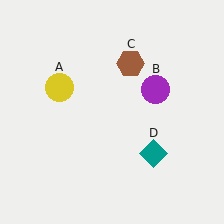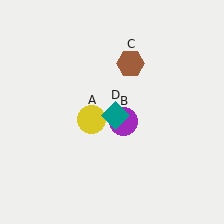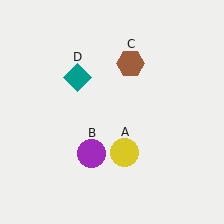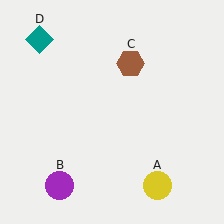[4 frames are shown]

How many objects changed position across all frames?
3 objects changed position: yellow circle (object A), purple circle (object B), teal diamond (object D).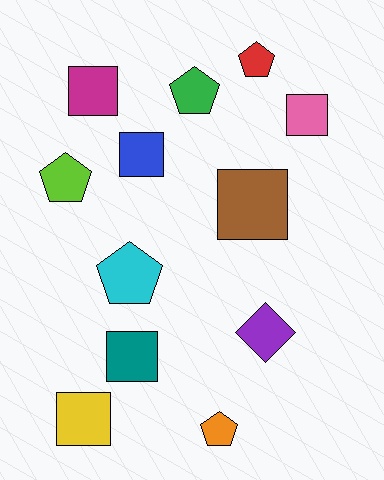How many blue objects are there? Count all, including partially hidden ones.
There is 1 blue object.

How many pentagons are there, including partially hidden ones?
There are 5 pentagons.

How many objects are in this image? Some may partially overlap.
There are 12 objects.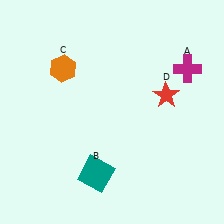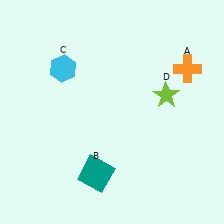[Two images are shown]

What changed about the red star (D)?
In Image 1, D is red. In Image 2, it changed to lime.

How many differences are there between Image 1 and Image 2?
There are 3 differences between the two images.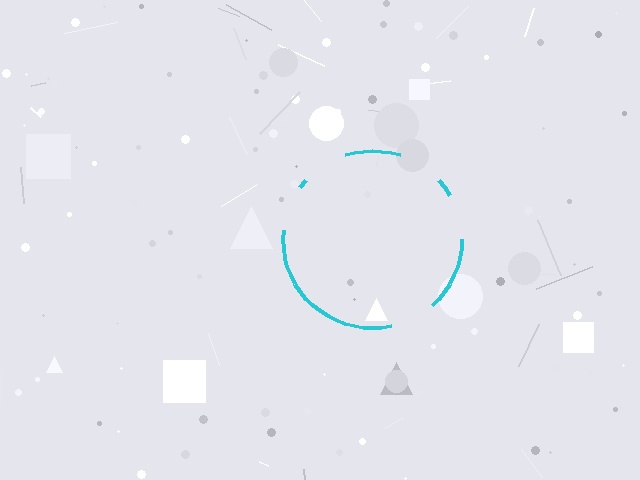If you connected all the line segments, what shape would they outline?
They would outline a circle.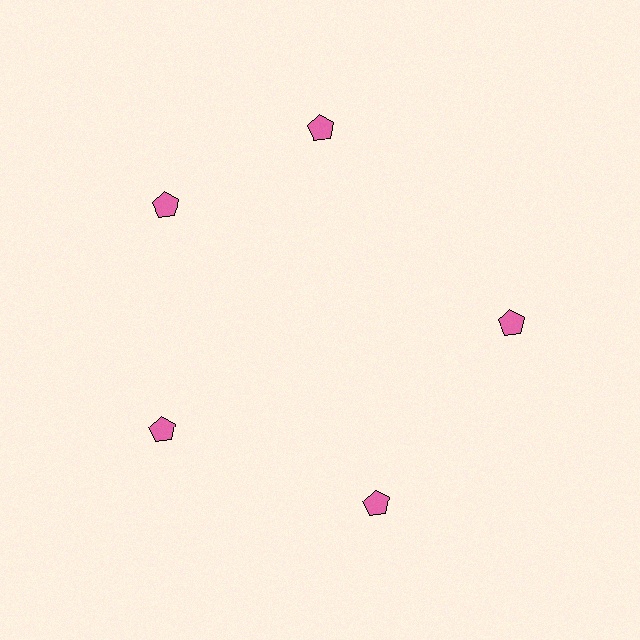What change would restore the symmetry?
The symmetry would be restored by rotating it back into even spacing with its neighbors so that all 5 pentagons sit at equal angles and equal distance from the center.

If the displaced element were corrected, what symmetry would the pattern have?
It would have 5-fold rotational symmetry — the pattern would map onto itself every 72 degrees.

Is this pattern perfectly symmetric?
No. The 5 pink pentagons are arranged in a ring, but one element near the 1 o'clock position is rotated out of alignment along the ring, breaking the 5-fold rotational symmetry.